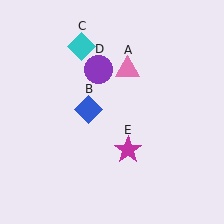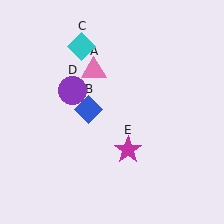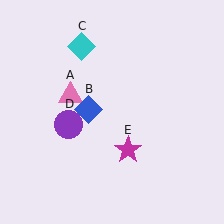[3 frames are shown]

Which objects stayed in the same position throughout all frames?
Blue diamond (object B) and cyan diamond (object C) and magenta star (object E) remained stationary.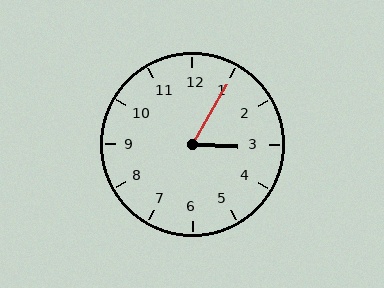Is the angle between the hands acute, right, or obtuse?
It is acute.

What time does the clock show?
3:05.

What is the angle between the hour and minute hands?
Approximately 62 degrees.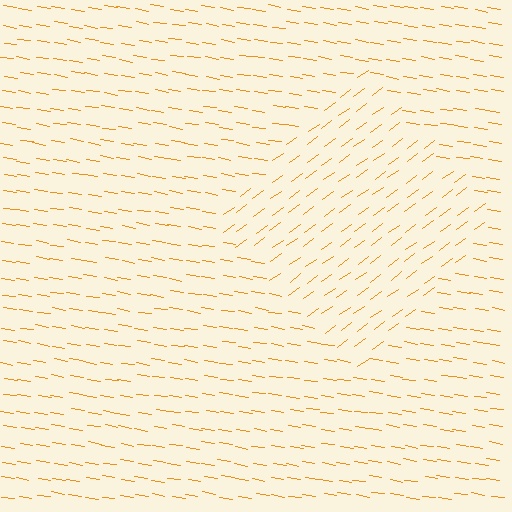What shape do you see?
I see a diamond.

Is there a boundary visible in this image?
Yes, there is a texture boundary formed by a change in line orientation.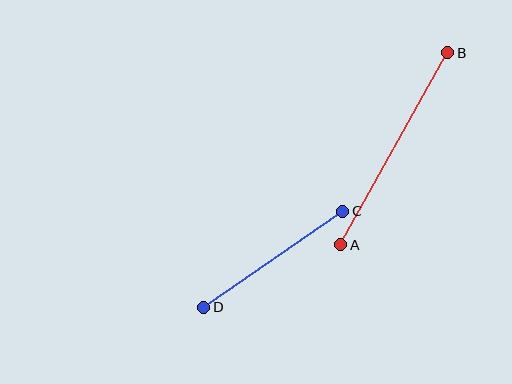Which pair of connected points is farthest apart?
Points A and B are farthest apart.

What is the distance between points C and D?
The distance is approximately 169 pixels.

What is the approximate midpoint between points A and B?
The midpoint is at approximately (394, 149) pixels.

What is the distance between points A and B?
The distance is approximately 220 pixels.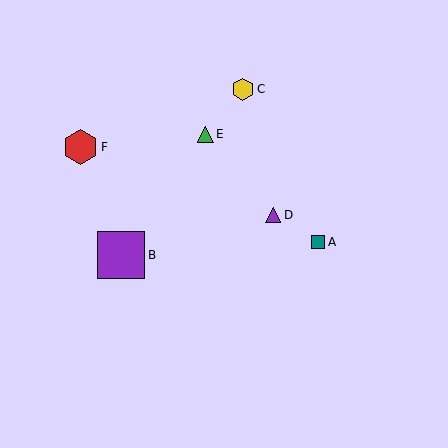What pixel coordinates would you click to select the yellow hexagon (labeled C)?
Click at (243, 89) to select the yellow hexagon C.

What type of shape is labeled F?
Shape F is a red hexagon.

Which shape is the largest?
The purple square (labeled B) is the largest.